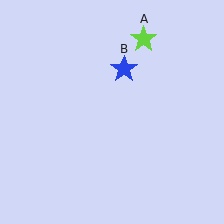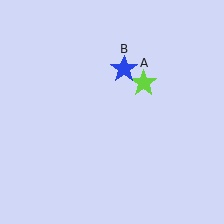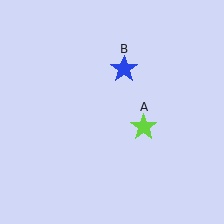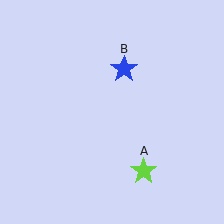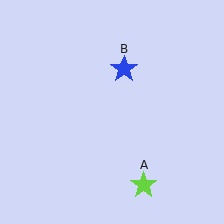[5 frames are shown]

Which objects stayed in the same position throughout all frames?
Blue star (object B) remained stationary.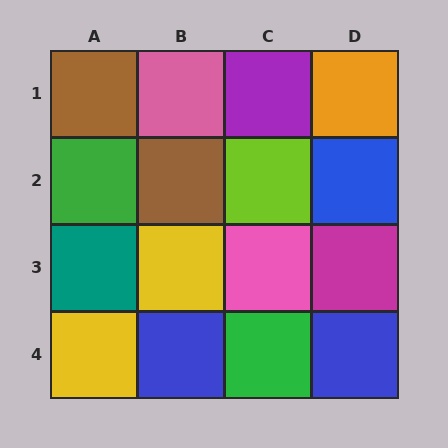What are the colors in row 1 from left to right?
Brown, pink, purple, orange.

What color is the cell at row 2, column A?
Green.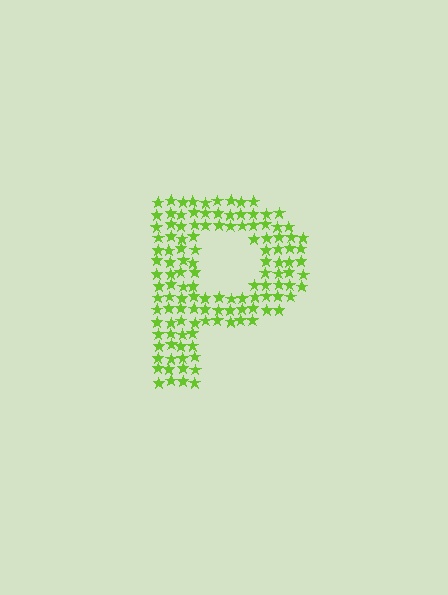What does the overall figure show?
The overall figure shows the letter P.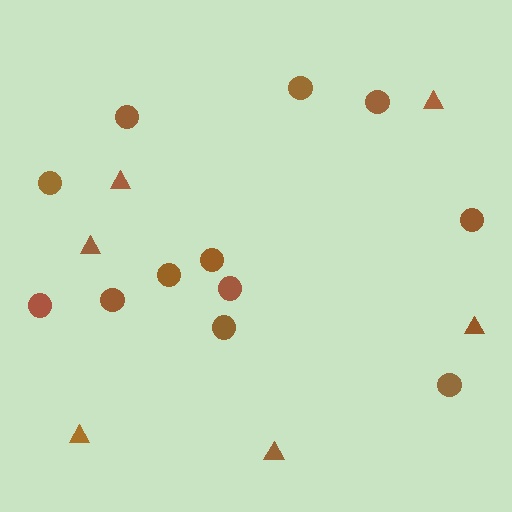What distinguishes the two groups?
There are 2 groups: one group of circles (12) and one group of triangles (6).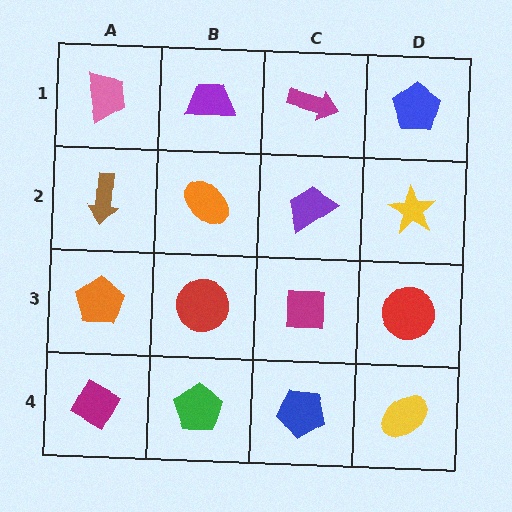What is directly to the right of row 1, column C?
A blue pentagon.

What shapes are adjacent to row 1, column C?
A purple trapezoid (row 2, column C), a purple trapezoid (row 1, column B), a blue pentagon (row 1, column D).